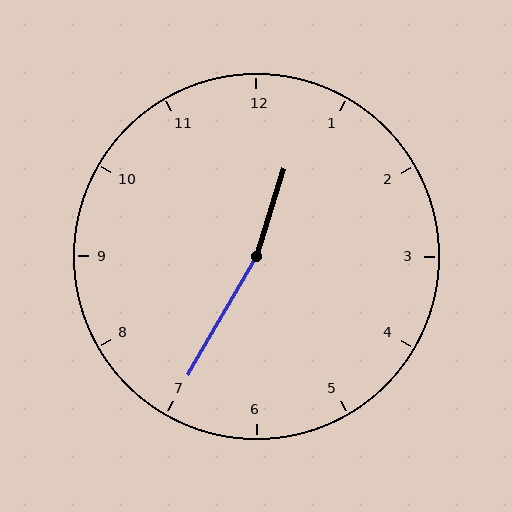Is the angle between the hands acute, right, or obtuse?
It is obtuse.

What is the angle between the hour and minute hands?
Approximately 168 degrees.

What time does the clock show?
12:35.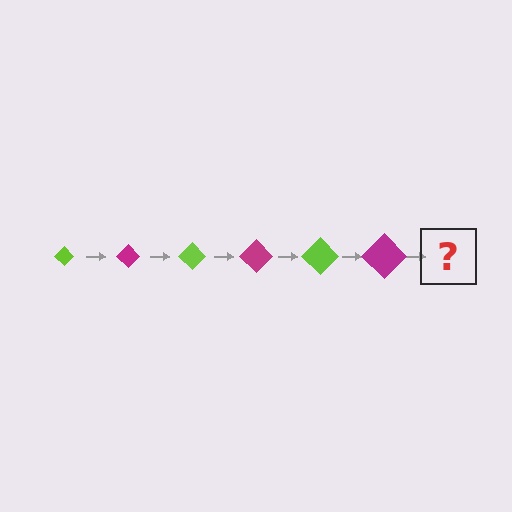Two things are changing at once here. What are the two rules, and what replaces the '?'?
The two rules are that the diamond grows larger each step and the color cycles through lime and magenta. The '?' should be a lime diamond, larger than the previous one.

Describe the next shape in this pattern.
It should be a lime diamond, larger than the previous one.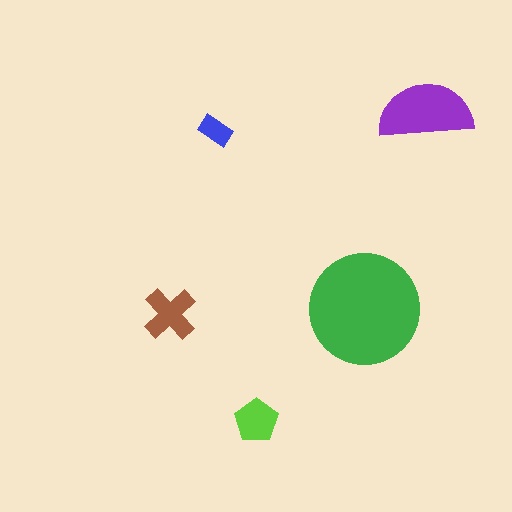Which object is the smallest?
The blue rectangle.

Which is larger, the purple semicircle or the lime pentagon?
The purple semicircle.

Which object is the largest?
The green circle.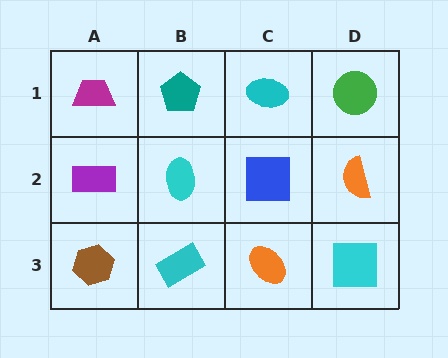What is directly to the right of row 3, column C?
A cyan square.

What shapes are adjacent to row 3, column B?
A cyan ellipse (row 2, column B), a brown hexagon (row 3, column A), an orange ellipse (row 3, column C).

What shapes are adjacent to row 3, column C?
A blue square (row 2, column C), a cyan rectangle (row 3, column B), a cyan square (row 3, column D).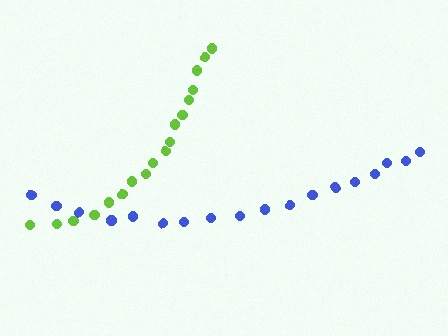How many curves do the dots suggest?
There are 2 distinct paths.